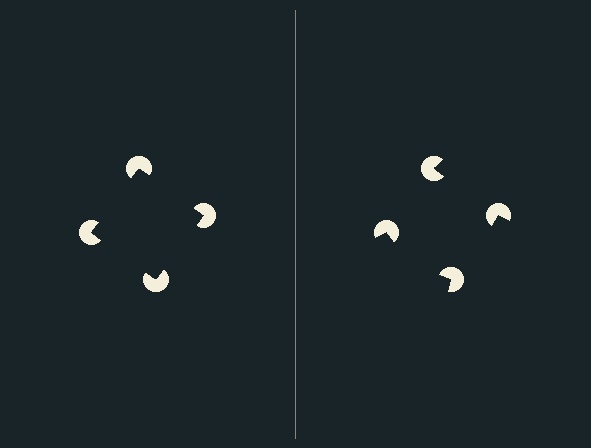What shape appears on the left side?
An illusory square.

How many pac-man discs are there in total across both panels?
8 — 4 on each side.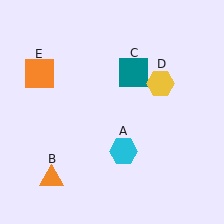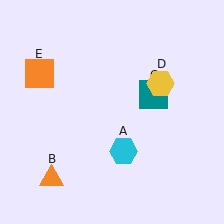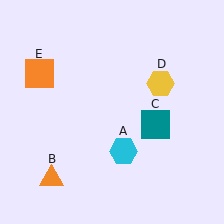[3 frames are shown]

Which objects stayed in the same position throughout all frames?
Cyan hexagon (object A) and orange triangle (object B) and yellow hexagon (object D) and orange square (object E) remained stationary.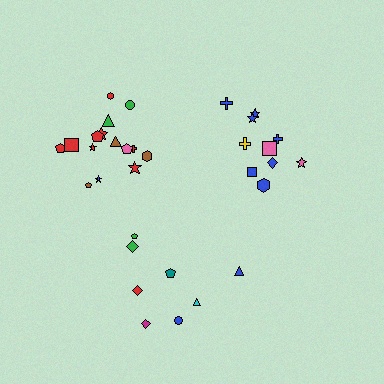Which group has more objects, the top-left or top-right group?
The top-left group.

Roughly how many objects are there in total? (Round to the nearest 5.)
Roughly 35 objects in total.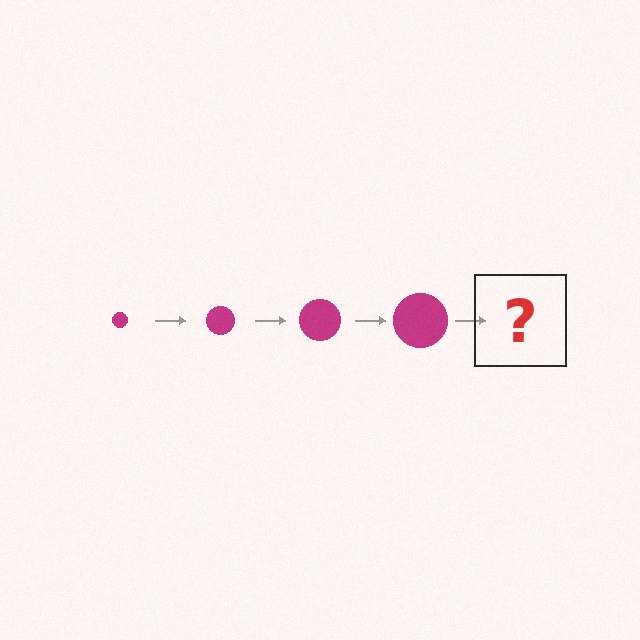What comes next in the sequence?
The next element should be a magenta circle, larger than the previous one.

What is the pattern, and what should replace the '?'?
The pattern is that the circle gets progressively larger each step. The '?' should be a magenta circle, larger than the previous one.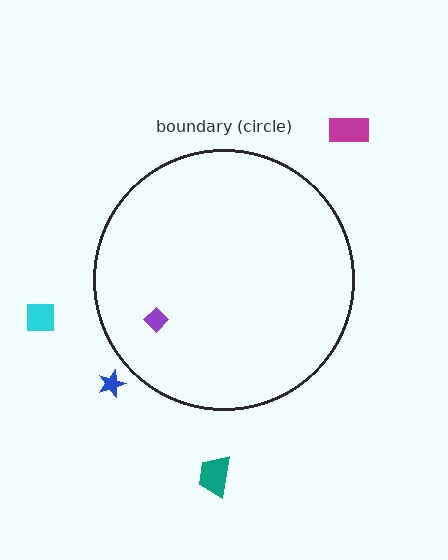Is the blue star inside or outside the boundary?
Outside.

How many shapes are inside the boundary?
1 inside, 4 outside.